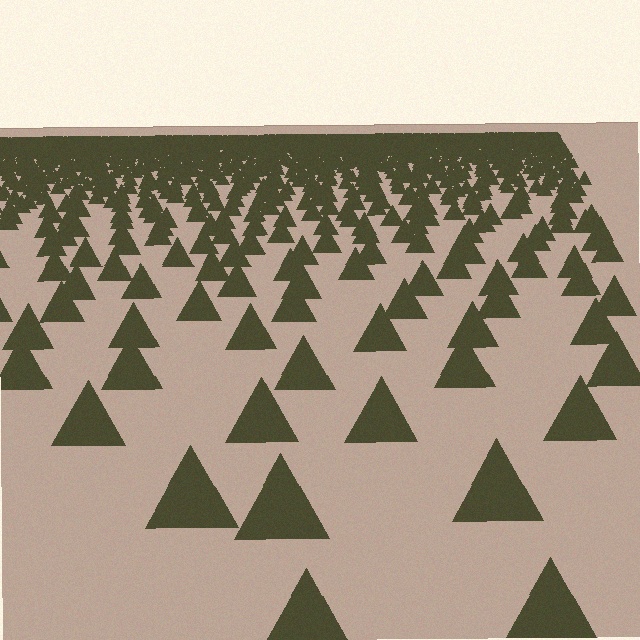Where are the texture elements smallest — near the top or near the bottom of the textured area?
Near the top.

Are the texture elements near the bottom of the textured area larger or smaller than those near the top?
Larger. Near the bottom, elements are closer to the viewer and appear at a bigger on-screen size.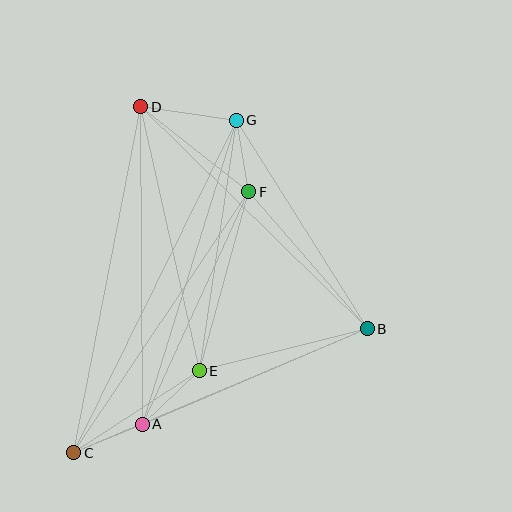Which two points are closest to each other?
Points F and G are closest to each other.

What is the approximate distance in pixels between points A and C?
The distance between A and C is approximately 74 pixels.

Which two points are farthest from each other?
Points C and G are farthest from each other.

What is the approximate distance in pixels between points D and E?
The distance between D and E is approximately 270 pixels.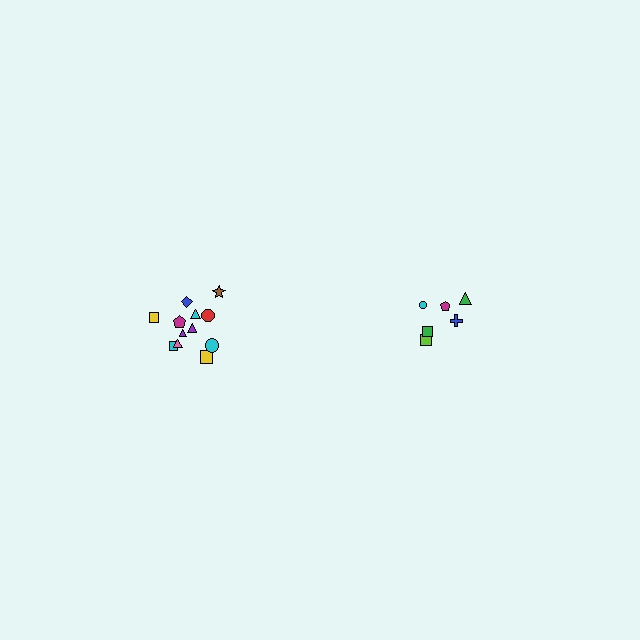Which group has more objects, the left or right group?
The left group.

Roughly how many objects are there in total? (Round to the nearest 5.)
Roughly 20 objects in total.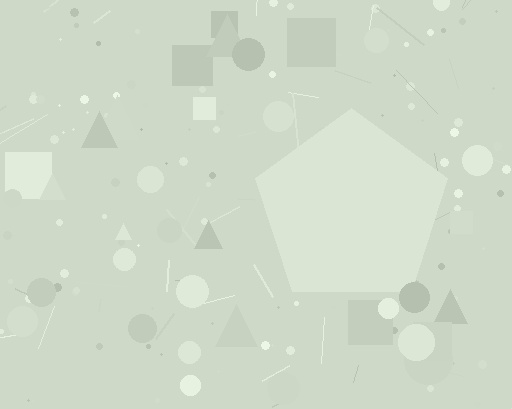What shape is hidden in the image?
A pentagon is hidden in the image.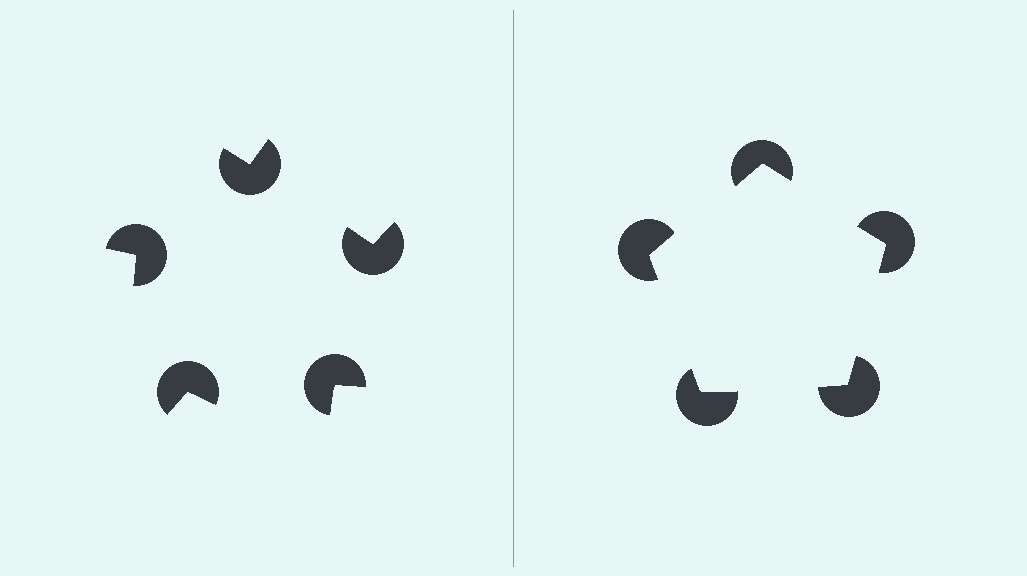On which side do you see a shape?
An illusory pentagon appears on the right side. On the left side the wedge cuts are rotated, so no coherent shape forms.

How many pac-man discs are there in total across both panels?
10 — 5 on each side.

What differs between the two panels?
The pac-man discs are positioned identically on both sides; only the wedge orientations differ. On the right they align to a pentagon; on the left they are misaligned.